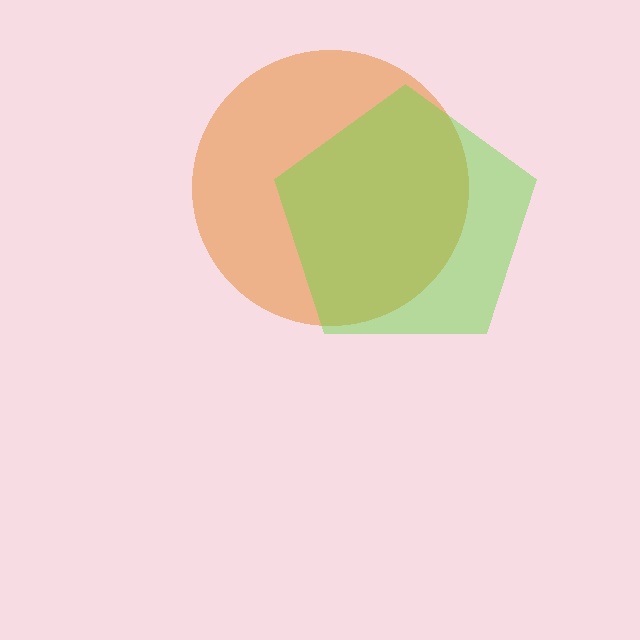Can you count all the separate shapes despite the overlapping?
Yes, there are 2 separate shapes.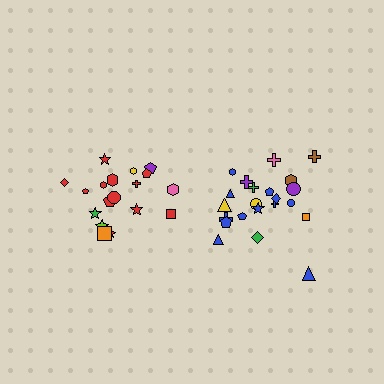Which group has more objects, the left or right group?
The right group.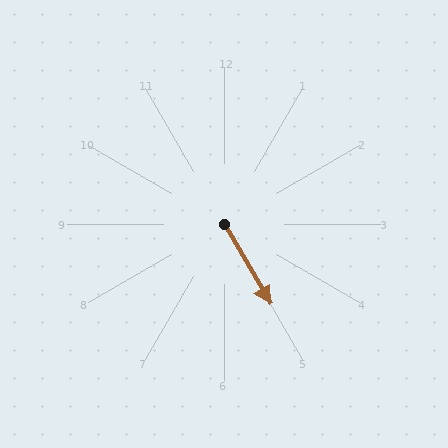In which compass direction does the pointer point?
Southeast.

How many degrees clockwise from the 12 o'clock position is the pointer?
Approximately 150 degrees.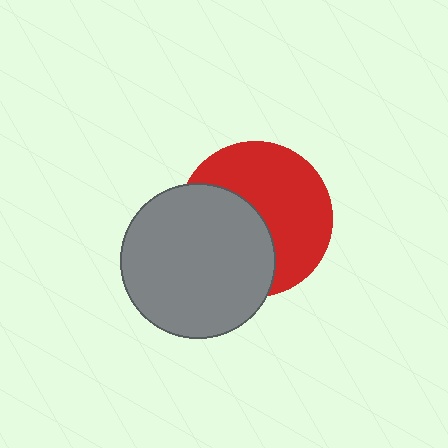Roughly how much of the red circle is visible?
About half of it is visible (roughly 56%).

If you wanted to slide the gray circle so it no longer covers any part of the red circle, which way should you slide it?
Slide it left — that is the most direct way to separate the two shapes.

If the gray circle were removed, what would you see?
You would see the complete red circle.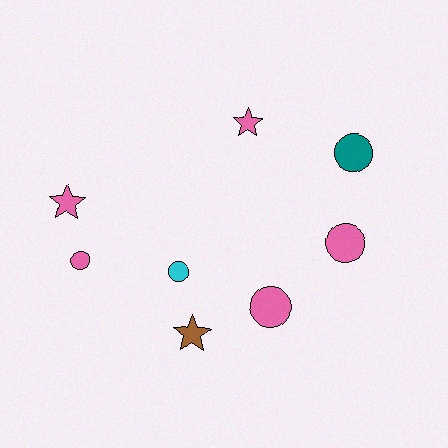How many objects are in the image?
There are 8 objects.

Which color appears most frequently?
Pink, with 5 objects.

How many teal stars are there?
There are no teal stars.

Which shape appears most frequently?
Circle, with 5 objects.